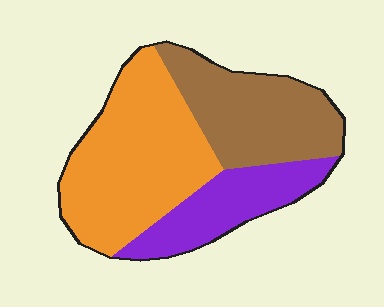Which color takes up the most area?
Orange, at roughly 45%.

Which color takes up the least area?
Purple, at roughly 20%.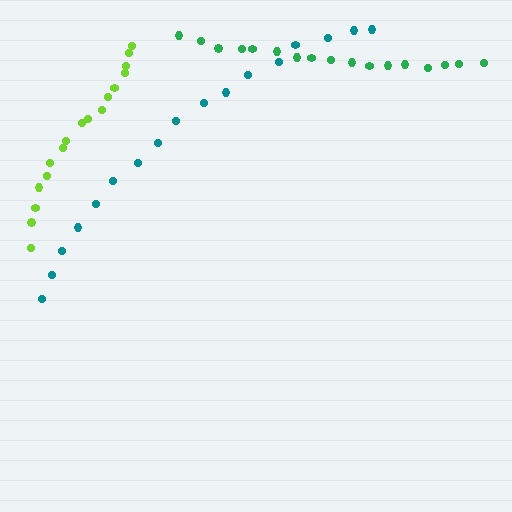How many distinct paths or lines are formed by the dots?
There are 3 distinct paths.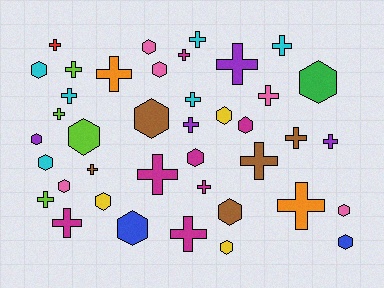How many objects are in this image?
There are 40 objects.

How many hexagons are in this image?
There are 18 hexagons.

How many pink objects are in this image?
There are 5 pink objects.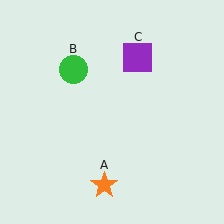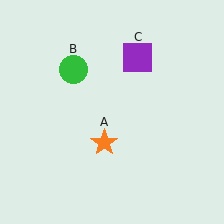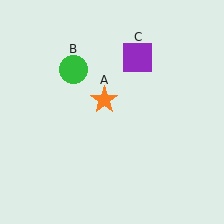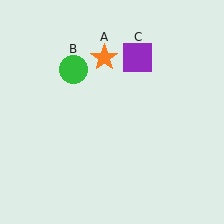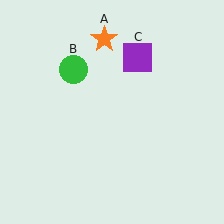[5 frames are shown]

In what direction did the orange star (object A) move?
The orange star (object A) moved up.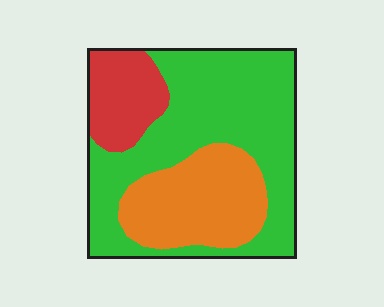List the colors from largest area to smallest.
From largest to smallest: green, orange, red.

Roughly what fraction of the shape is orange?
Orange covers 27% of the shape.